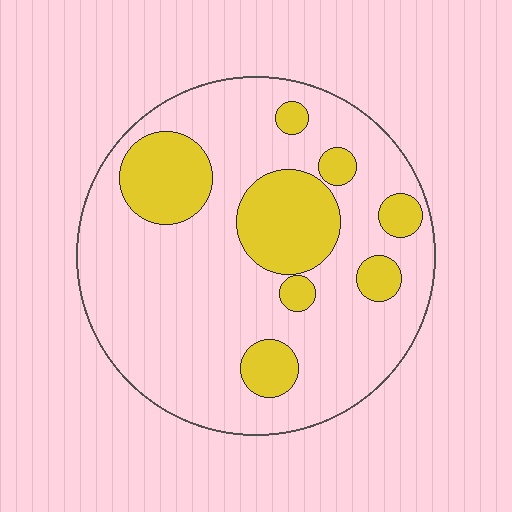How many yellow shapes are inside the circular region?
8.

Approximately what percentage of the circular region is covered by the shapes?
Approximately 25%.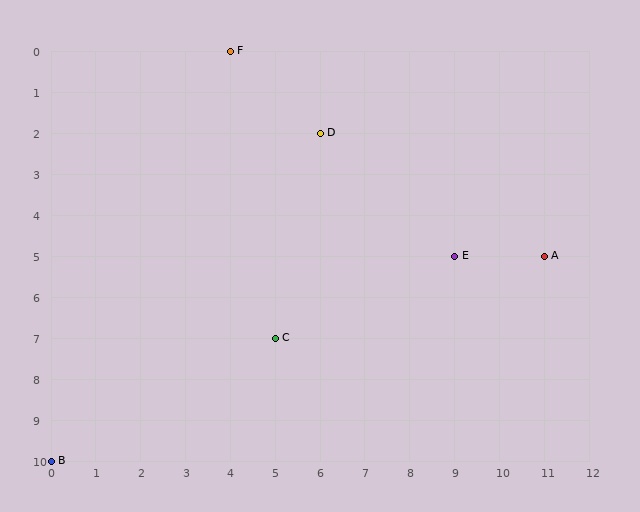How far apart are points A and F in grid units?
Points A and F are 7 columns and 5 rows apart (about 8.6 grid units diagonally).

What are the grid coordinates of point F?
Point F is at grid coordinates (4, 0).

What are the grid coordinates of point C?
Point C is at grid coordinates (5, 7).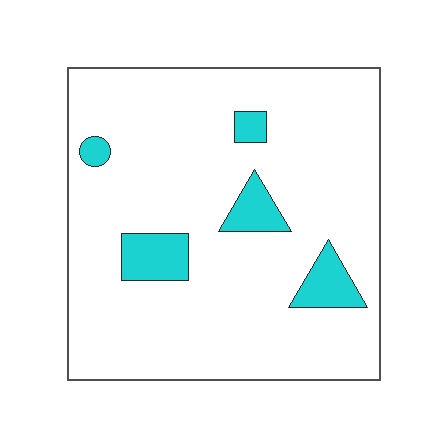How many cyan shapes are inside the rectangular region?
5.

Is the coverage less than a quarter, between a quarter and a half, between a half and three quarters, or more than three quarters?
Less than a quarter.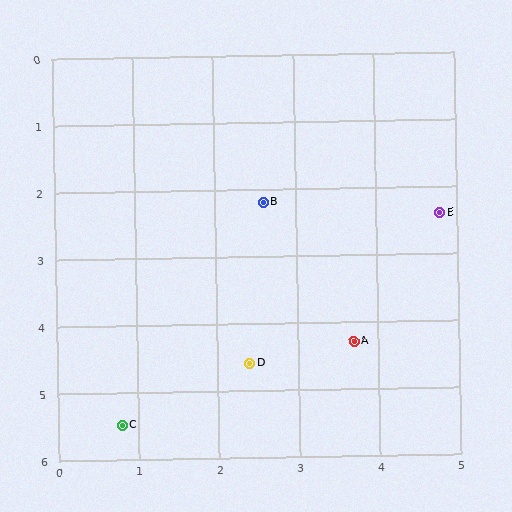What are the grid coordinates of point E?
Point E is at approximately (4.8, 2.4).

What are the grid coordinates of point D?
Point D is at approximately (2.4, 4.6).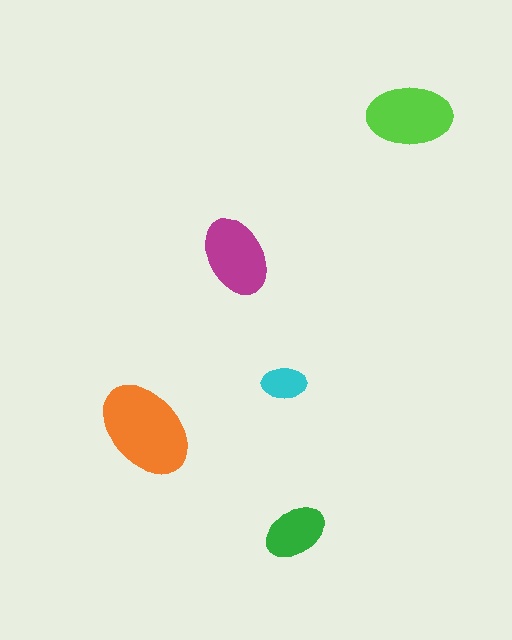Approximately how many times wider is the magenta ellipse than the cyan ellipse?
About 2 times wider.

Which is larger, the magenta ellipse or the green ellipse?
The magenta one.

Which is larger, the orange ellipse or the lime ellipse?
The orange one.